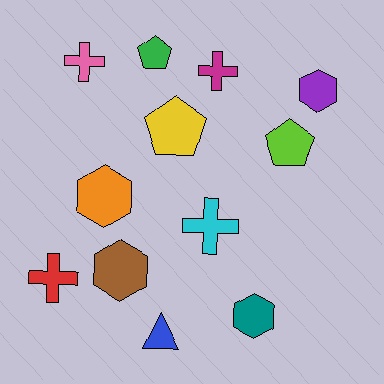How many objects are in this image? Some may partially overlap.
There are 12 objects.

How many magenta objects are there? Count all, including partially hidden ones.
There is 1 magenta object.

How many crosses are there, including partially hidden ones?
There are 4 crosses.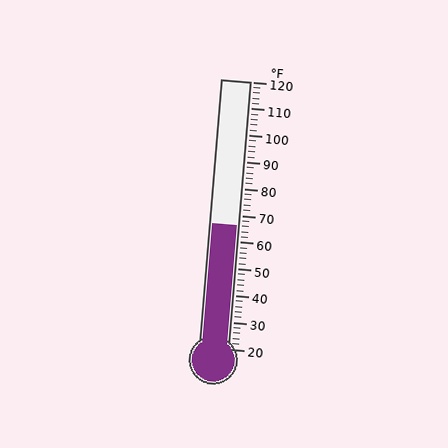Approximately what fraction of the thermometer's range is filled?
The thermometer is filled to approximately 45% of its range.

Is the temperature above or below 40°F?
The temperature is above 40°F.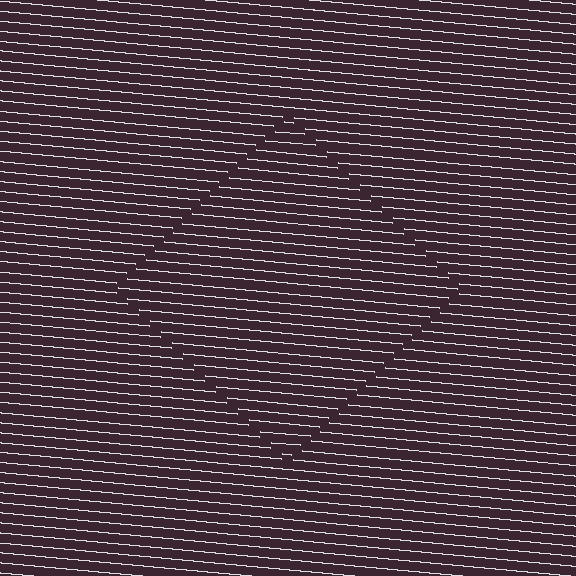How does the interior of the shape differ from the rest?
The interior of the shape contains the same grating, shifted by half a period — the contour is defined by the phase discontinuity where line-ends from the inner and outer gratings abut.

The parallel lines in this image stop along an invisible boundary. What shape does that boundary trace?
An illusory square. The interior of the shape contains the same grating, shifted by half a period — the contour is defined by the phase discontinuity where line-ends from the inner and outer gratings abut.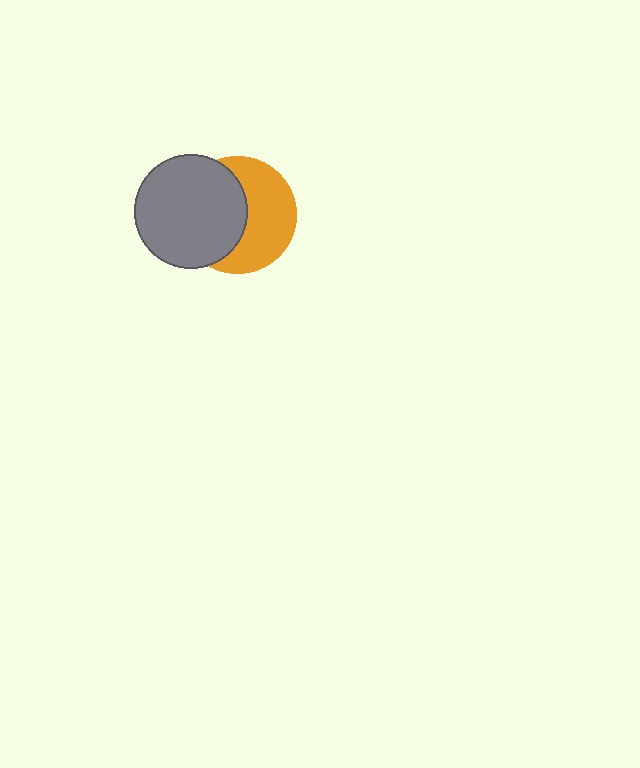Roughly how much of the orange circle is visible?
About half of it is visible (roughly 51%).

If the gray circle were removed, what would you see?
You would see the complete orange circle.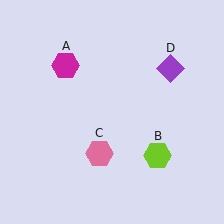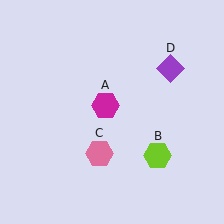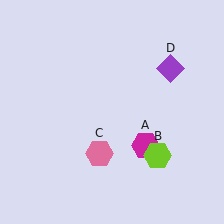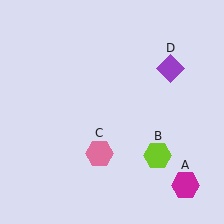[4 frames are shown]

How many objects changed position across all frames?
1 object changed position: magenta hexagon (object A).